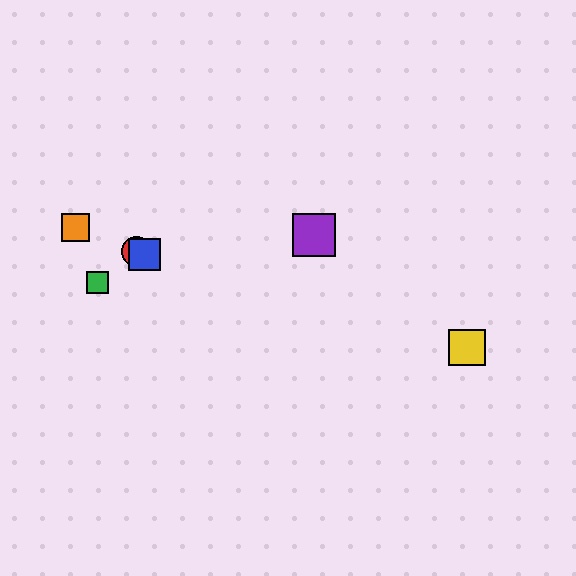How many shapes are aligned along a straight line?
3 shapes (the red circle, the blue square, the orange square) are aligned along a straight line.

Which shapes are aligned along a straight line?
The red circle, the blue square, the orange square are aligned along a straight line.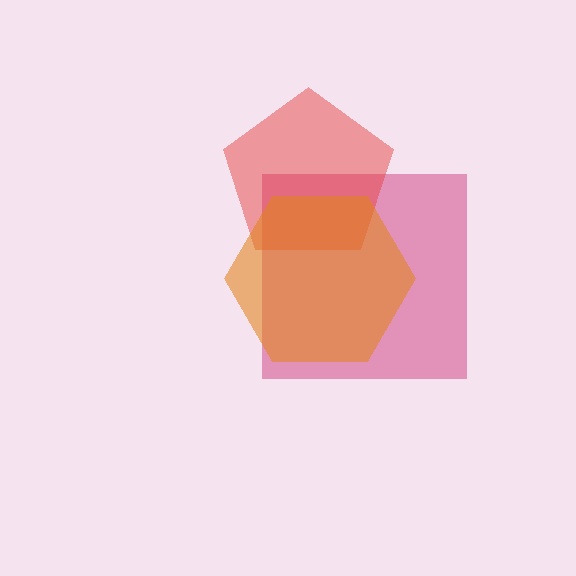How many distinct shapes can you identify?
There are 3 distinct shapes: a pink square, a red pentagon, an orange hexagon.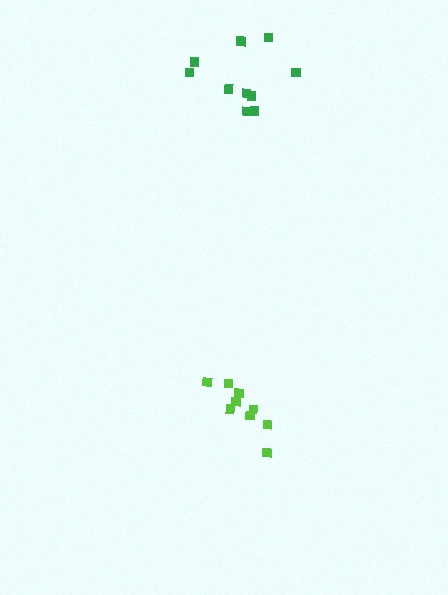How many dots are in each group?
Group 1: 9 dots, Group 2: 10 dots (19 total).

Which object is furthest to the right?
The green cluster is rightmost.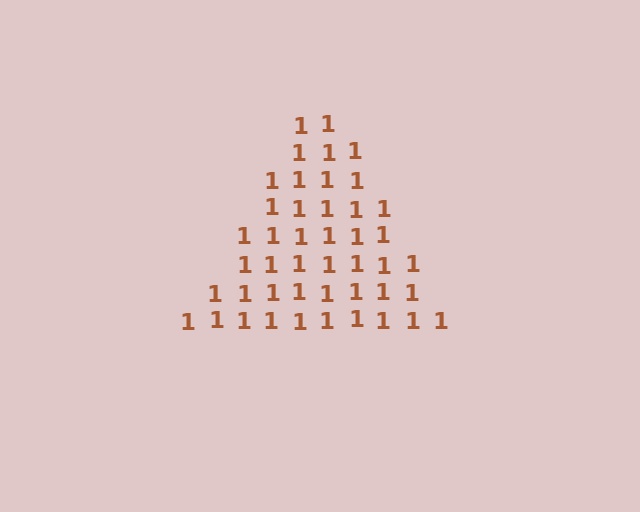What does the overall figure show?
The overall figure shows a triangle.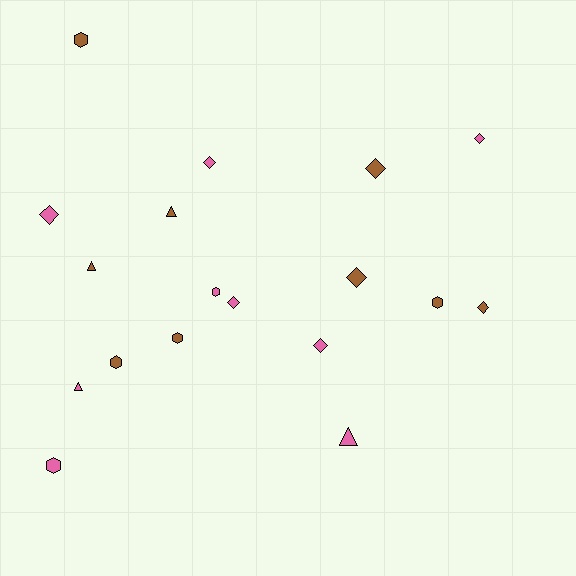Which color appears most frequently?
Pink, with 9 objects.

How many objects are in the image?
There are 18 objects.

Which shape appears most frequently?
Diamond, with 8 objects.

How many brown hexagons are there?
There are 4 brown hexagons.